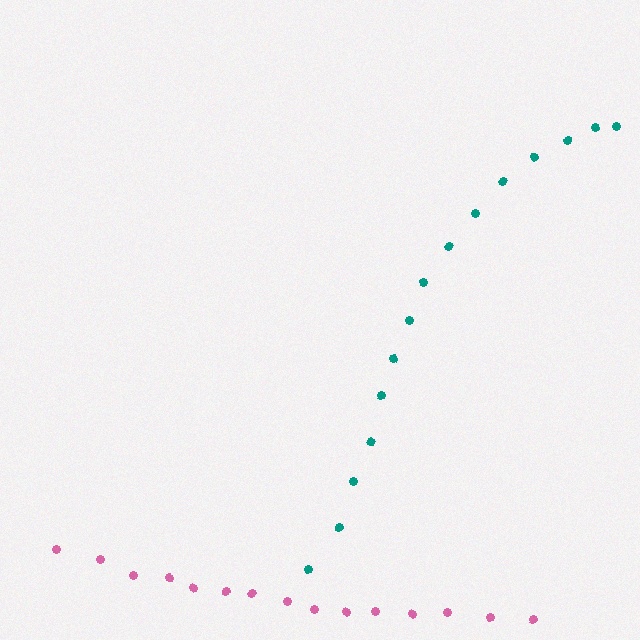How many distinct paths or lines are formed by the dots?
There are 2 distinct paths.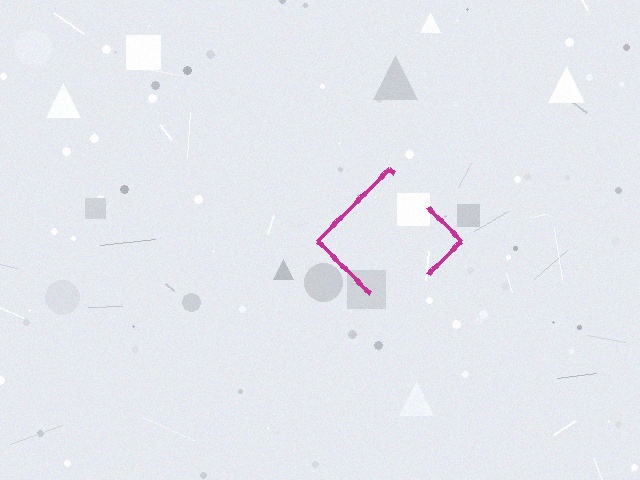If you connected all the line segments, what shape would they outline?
They would outline a diamond.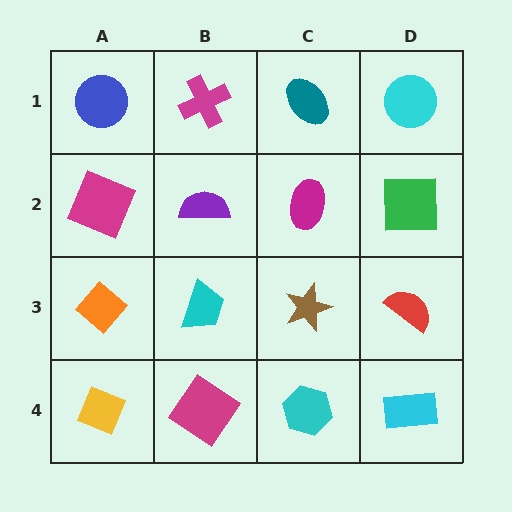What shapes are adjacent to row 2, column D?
A cyan circle (row 1, column D), a red semicircle (row 3, column D), a magenta ellipse (row 2, column C).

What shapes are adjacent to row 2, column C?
A teal ellipse (row 1, column C), a brown star (row 3, column C), a purple semicircle (row 2, column B), a green square (row 2, column D).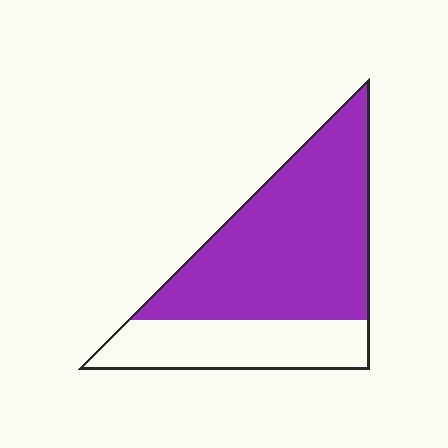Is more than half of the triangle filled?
Yes.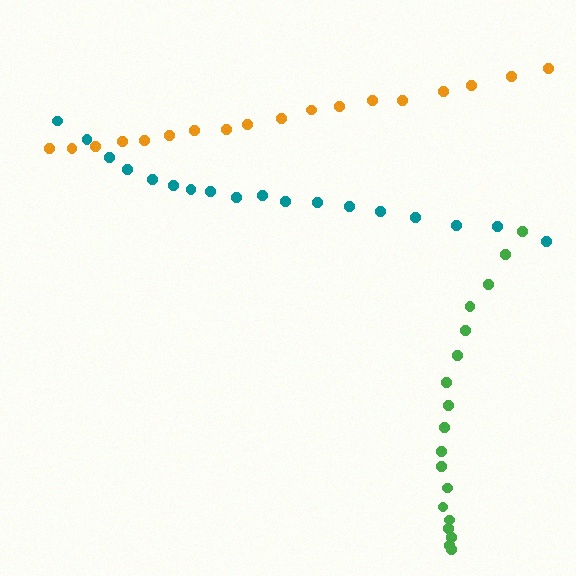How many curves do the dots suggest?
There are 3 distinct paths.